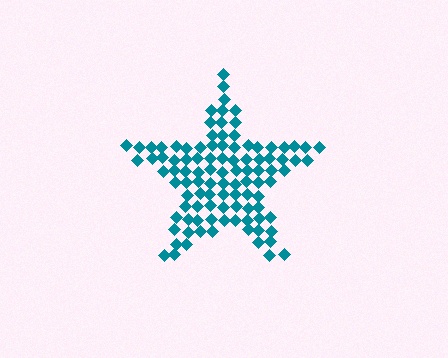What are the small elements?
The small elements are diamonds.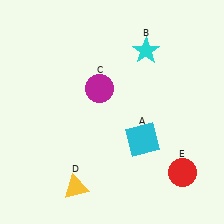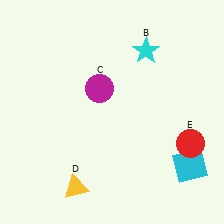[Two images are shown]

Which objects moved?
The objects that moved are: the cyan square (A), the red circle (E).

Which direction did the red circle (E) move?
The red circle (E) moved up.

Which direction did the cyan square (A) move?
The cyan square (A) moved right.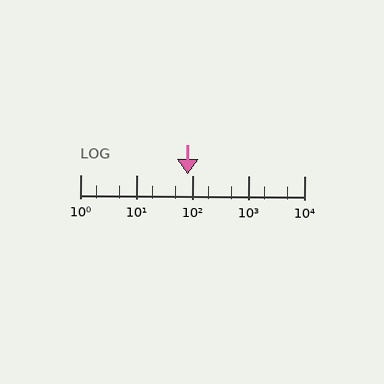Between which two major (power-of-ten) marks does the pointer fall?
The pointer is between 10 and 100.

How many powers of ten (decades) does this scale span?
The scale spans 4 decades, from 1 to 10000.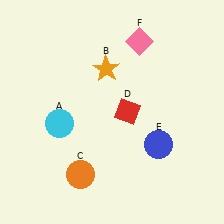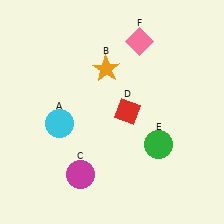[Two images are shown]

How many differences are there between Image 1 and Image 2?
There are 2 differences between the two images.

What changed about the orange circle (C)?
In Image 1, C is orange. In Image 2, it changed to magenta.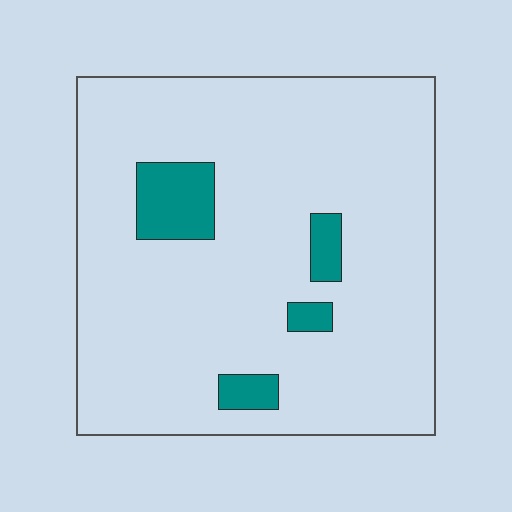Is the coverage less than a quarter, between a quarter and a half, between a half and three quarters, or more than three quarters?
Less than a quarter.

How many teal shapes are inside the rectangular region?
4.